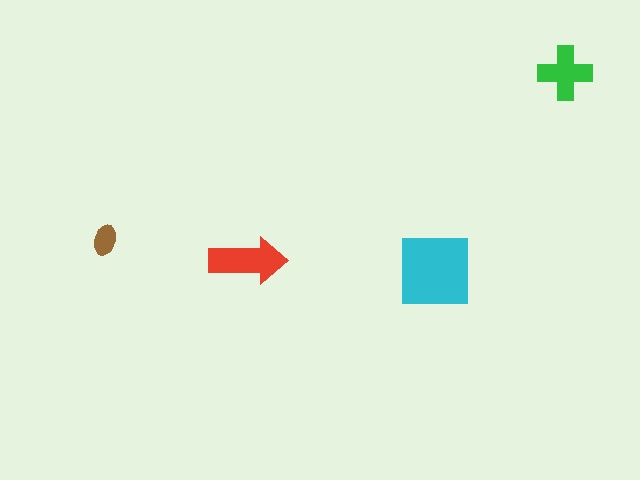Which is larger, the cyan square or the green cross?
The cyan square.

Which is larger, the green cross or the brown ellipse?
The green cross.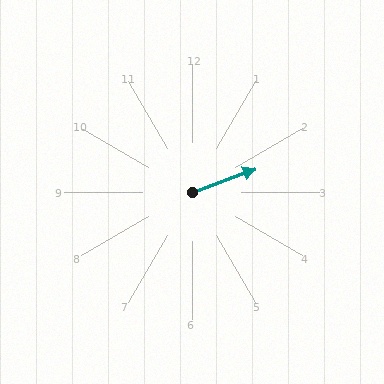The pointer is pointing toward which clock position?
Roughly 2 o'clock.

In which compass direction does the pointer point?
East.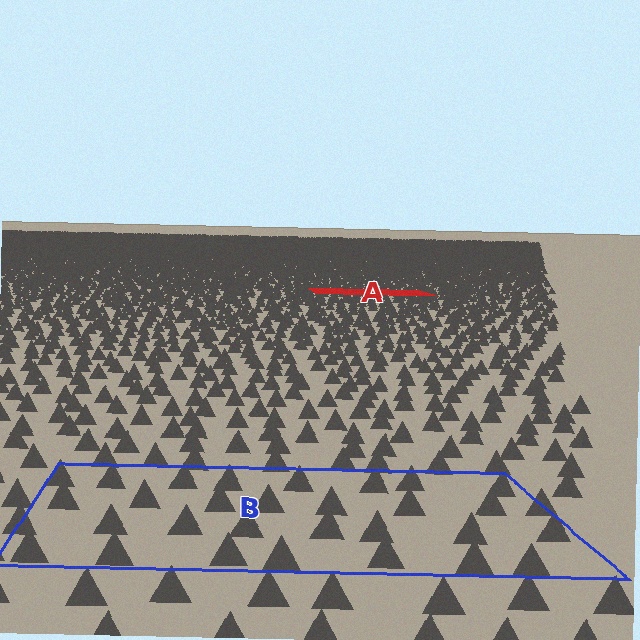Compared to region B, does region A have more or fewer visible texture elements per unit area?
Region A has more texture elements per unit area — they are packed more densely because it is farther away.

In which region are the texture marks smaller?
The texture marks are smaller in region A, because it is farther away.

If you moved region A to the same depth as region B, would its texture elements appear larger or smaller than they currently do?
They would appear larger. At a closer depth, the same texture elements are projected at a bigger on-screen size.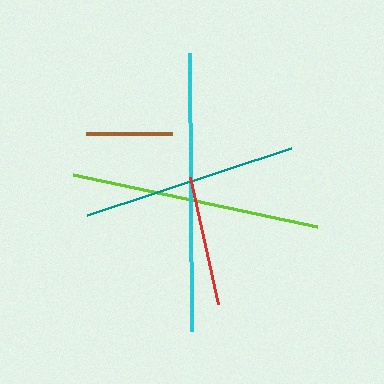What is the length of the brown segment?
The brown segment is approximately 86 pixels long.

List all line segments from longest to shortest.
From longest to shortest: cyan, lime, teal, red, brown.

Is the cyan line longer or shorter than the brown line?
The cyan line is longer than the brown line.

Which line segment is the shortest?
The brown line is the shortest at approximately 86 pixels.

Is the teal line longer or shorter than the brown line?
The teal line is longer than the brown line.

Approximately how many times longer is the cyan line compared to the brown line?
The cyan line is approximately 3.2 times the length of the brown line.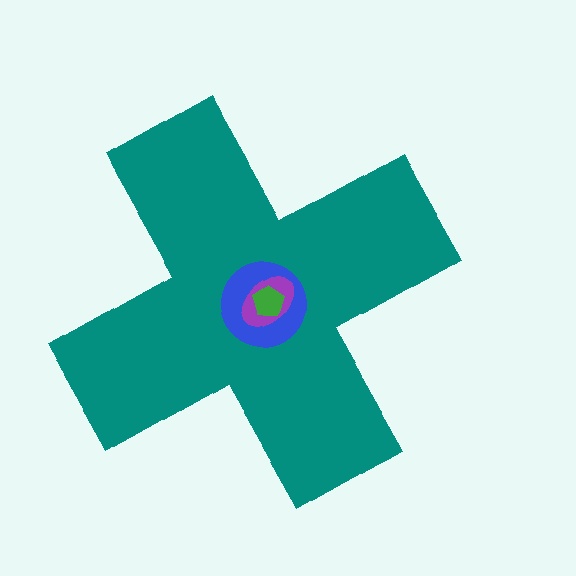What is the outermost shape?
The teal cross.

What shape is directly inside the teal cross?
The blue circle.